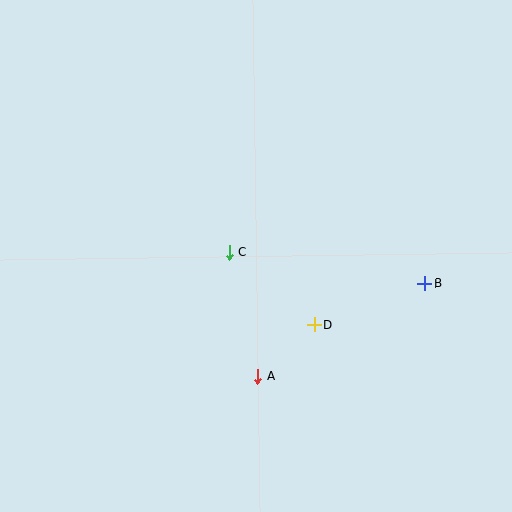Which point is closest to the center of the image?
Point C at (229, 253) is closest to the center.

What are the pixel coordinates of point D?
Point D is at (314, 325).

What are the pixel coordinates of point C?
Point C is at (229, 253).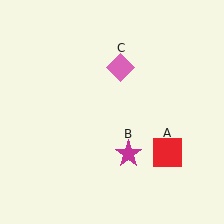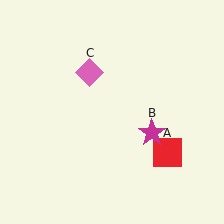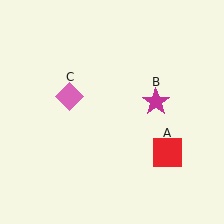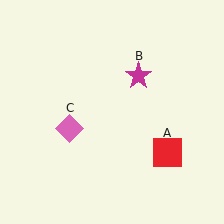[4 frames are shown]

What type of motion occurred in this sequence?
The magenta star (object B), pink diamond (object C) rotated counterclockwise around the center of the scene.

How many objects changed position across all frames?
2 objects changed position: magenta star (object B), pink diamond (object C).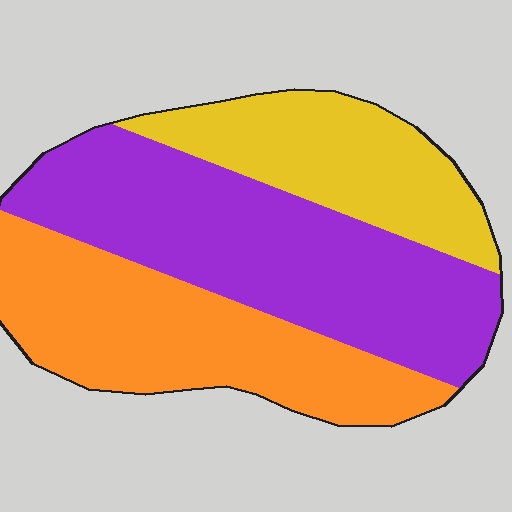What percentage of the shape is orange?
Orange takes up about one third (1/3) of the shape.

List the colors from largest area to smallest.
From largest to smallest: purple, orange, yellow.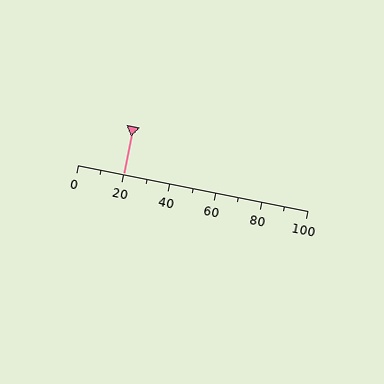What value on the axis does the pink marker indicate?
The marker indicates approximately 20.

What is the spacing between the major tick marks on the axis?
The major ticks are spaced 20 apart.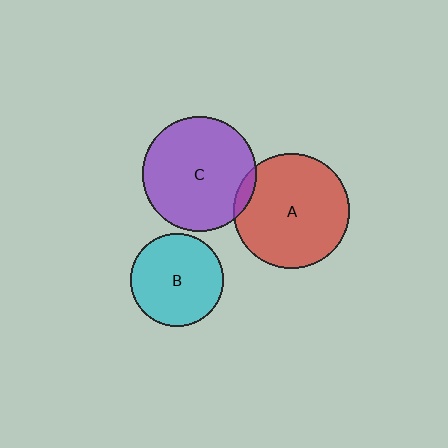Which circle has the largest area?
Circle A (red).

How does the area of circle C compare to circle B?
Approximately 1.5 times.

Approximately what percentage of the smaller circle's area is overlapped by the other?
Approximately 5%.